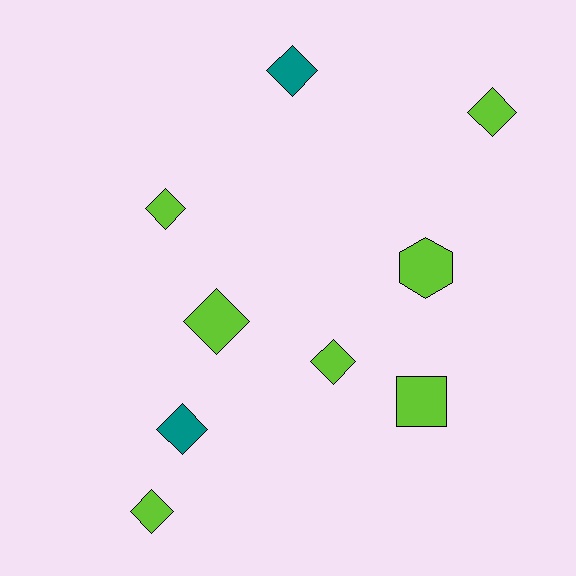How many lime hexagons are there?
There is 1 lime hexagon.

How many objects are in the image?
There are 9 objects.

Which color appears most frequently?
Lime, with 7 objects.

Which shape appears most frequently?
Diamond, with 7 objects.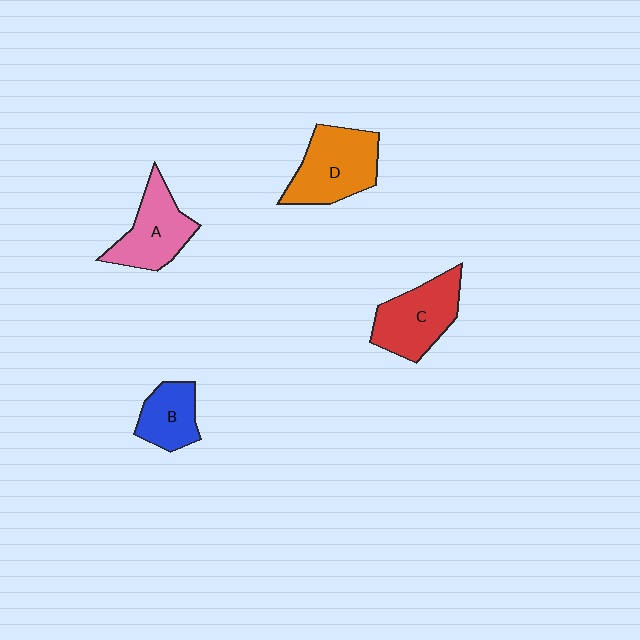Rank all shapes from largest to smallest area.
From largest to smallest: D (orange), C (red), A (pink), B (blue).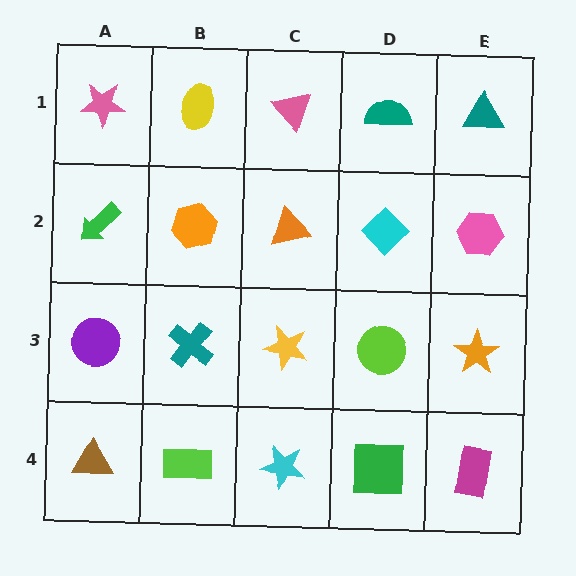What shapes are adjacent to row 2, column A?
A pink star (row 1, column A), a purple circle (row 3, column A), an orange hexagon (row 2, column B).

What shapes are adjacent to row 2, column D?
A teal semicircle (row 1, column D), a lime circle (row 3, column D), an orange triangle (row 2, column C), a pink hexagon (row 2, column E).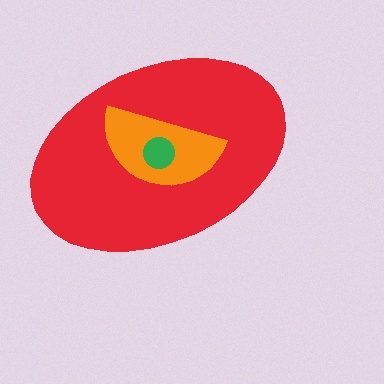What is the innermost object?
The green circle.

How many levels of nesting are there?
3.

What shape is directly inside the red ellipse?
The orange semicircle.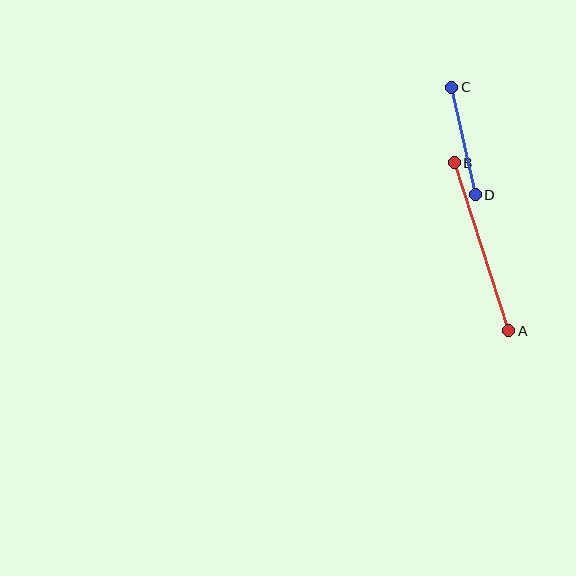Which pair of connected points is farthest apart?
Points A and B are farthest apart.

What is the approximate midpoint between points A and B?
The midpoint is at approximately (482, 246) pixels.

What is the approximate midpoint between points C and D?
The midpoint is at approximately (463, 141) pixels.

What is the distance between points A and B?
The distance is approximately 176 pixels.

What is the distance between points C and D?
The distance is approximately 110 pixels.